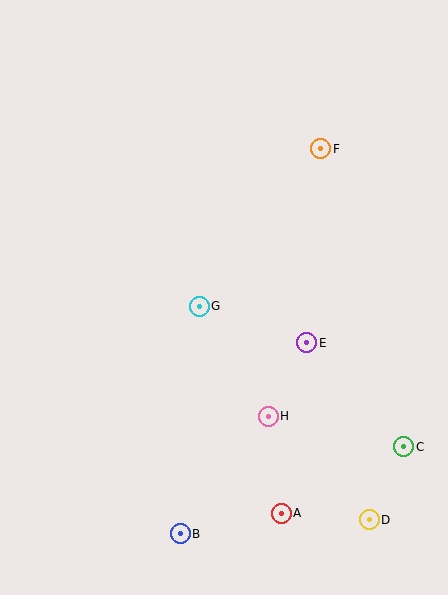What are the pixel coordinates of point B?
Point B is at (180, 534).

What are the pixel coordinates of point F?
Point F is at (321, 149).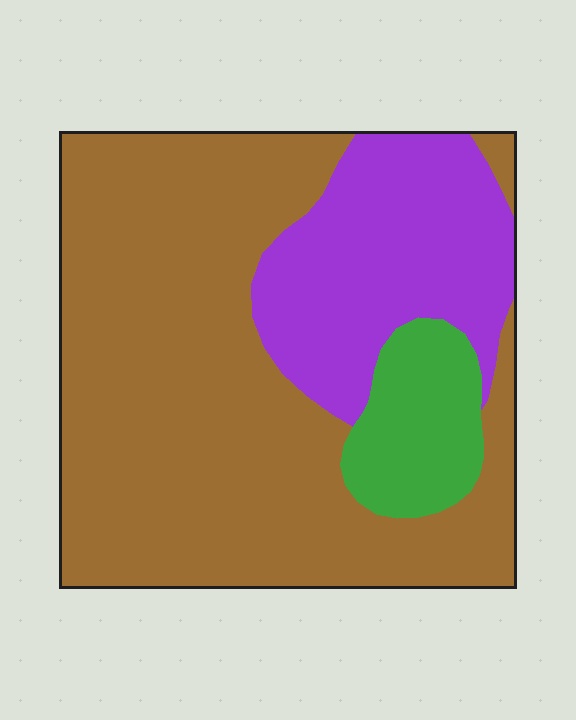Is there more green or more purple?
Purple.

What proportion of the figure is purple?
Purple takes up about one quarter (1/4) of the figure.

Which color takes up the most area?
Brown, at roughly 65%.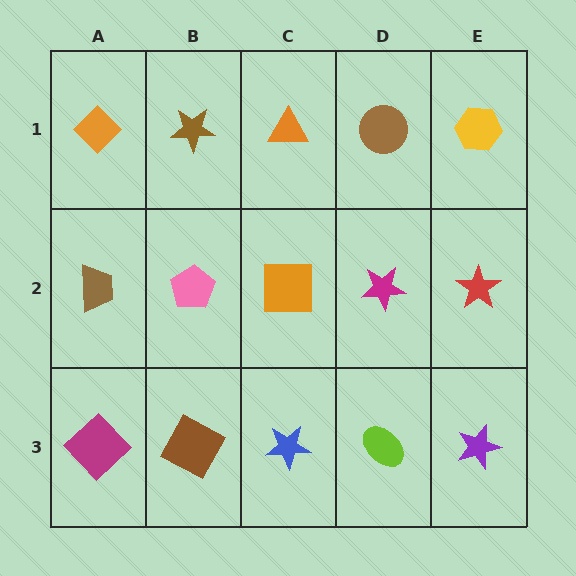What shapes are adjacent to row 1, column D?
A magenta star (row 2, column D), an orange triangle (row 1, column C), a yellow hexagon (row 1, column E).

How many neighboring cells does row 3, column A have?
2.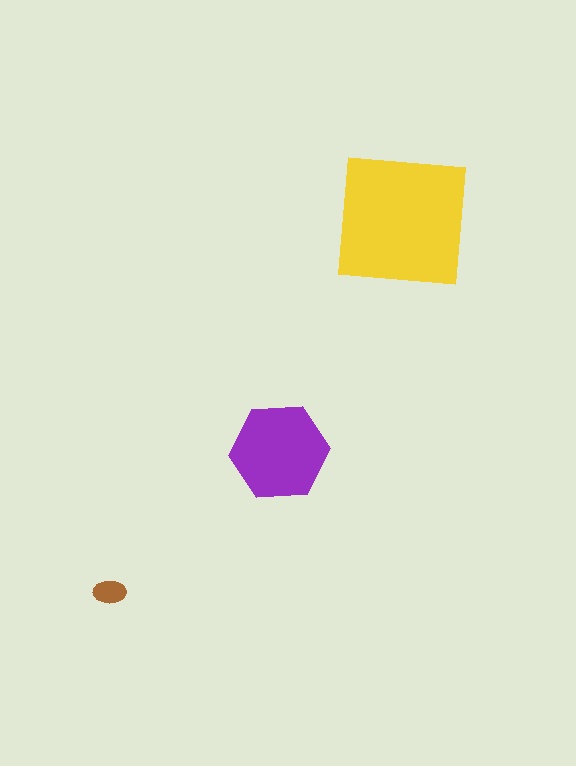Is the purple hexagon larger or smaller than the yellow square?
Smaller.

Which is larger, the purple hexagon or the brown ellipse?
The purple hexagon.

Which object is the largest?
The yellow square.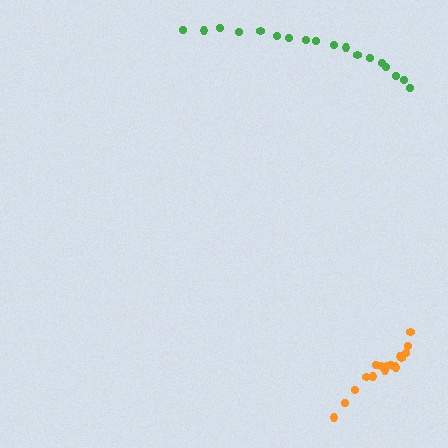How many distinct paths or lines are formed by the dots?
There are 2 distinct paths.